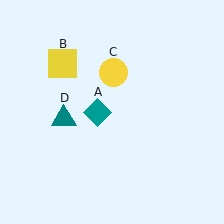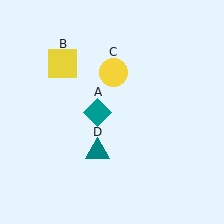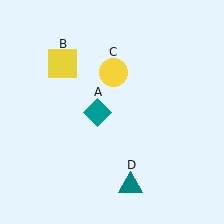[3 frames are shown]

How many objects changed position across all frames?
1 object changed position: teal triangle (object D).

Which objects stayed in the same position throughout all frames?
Teal diamond (object A) and yellow square (object B) and yellow circle (object C) remained stationary.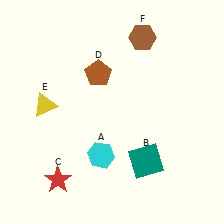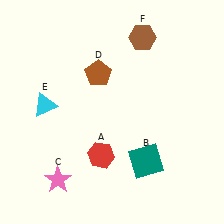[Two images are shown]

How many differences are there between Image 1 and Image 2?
There are 3 differences between the two images.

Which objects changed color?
A changed from cyan to red. C changed from red to pink. E changed from yellow to cyan.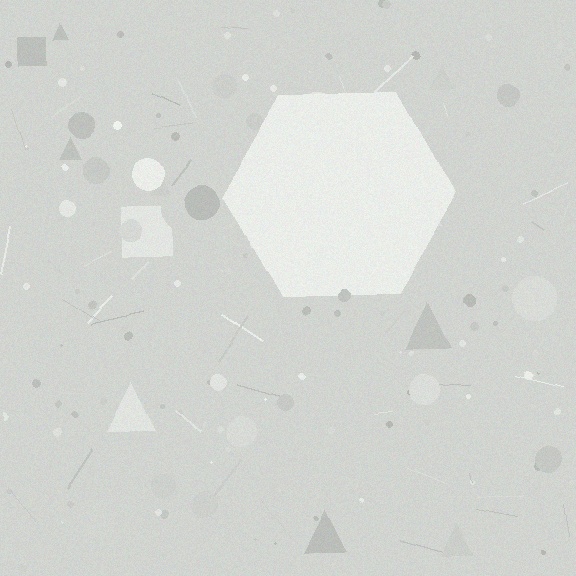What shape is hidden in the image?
A hexagon is hidden in the image.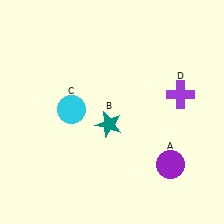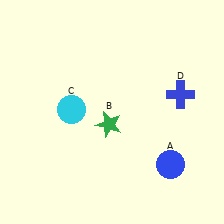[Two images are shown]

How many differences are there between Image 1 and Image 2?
There are 3 differences between the two images.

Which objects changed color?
A changed from purple to blue. B changed from teal to green. D changed from purple to blue.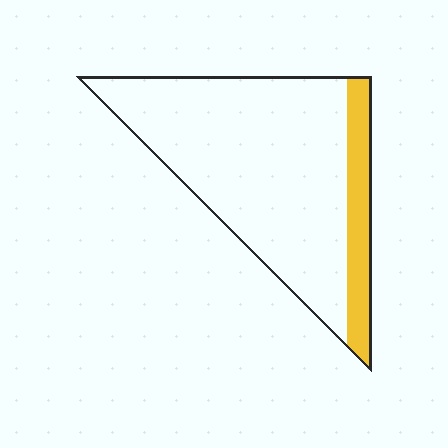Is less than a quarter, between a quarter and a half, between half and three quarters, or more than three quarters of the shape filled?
Less than a quarter.